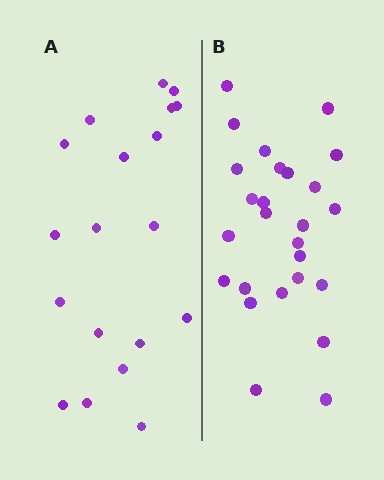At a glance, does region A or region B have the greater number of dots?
Region B (the right region) has more dots.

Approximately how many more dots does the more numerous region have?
Region B has roughly 8 or so more dots than region A.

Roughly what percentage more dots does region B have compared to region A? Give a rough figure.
About 35% more.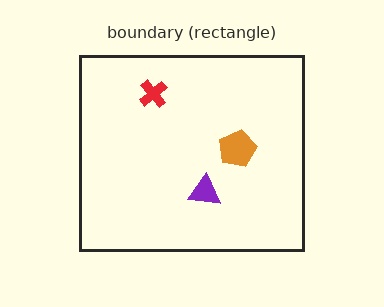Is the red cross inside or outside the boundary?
Inside.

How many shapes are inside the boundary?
3 inside, 0 outside.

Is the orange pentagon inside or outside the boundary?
Inside.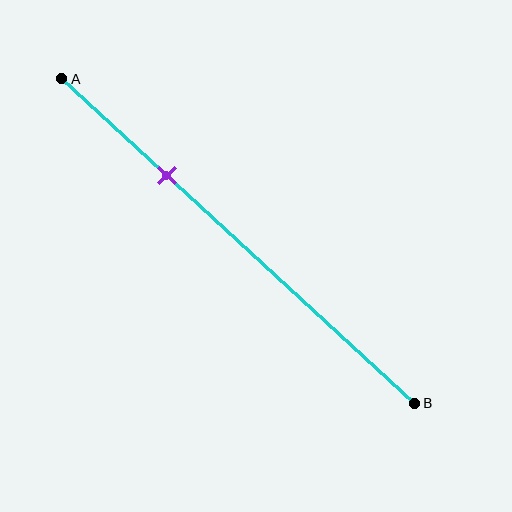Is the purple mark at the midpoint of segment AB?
No, the mark is at about 30% from A, not at the 50% midpoint.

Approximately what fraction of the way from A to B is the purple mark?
The purple mark is approximately 30% of the way from A to B.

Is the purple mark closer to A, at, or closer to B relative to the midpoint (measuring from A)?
The purple mark is closer to point A than the midpoint of segment AB.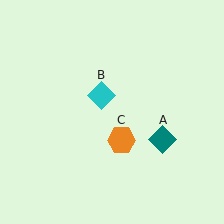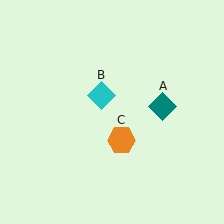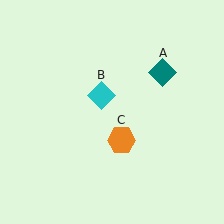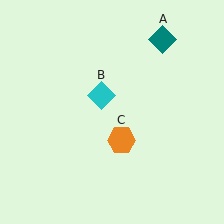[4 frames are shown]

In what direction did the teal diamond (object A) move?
The teal diamond (object A) moved up.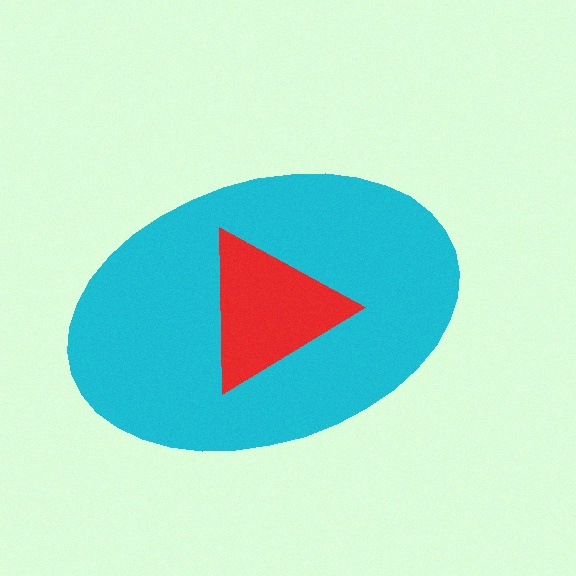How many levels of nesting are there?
2.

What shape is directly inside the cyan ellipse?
The red triangle.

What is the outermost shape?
The cyan ellipse.